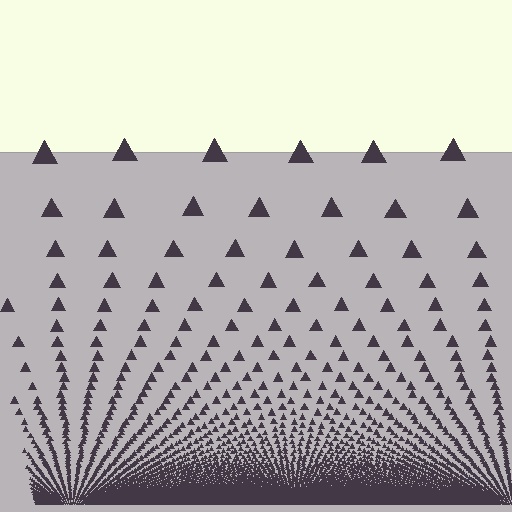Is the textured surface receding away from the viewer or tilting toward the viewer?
The surface appears to tilt toward the viewer. Texture elements get larger and sparser toward the top.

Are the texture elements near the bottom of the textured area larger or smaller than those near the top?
Smaller. The gradient is inverted — elements near the bottom are smaller and denser.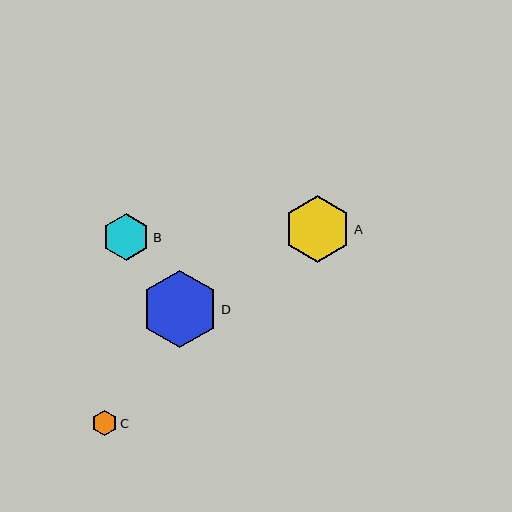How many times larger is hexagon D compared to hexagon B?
Hexagon D is approximately 1.6 times the size of hexagon B.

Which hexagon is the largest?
Hexagon D is the largest with a size of approximately 77 pixels.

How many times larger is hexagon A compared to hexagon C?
Hexagon A is approximately 2.6 times the size of hexagon C.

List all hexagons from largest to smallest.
From largest to smallest: D, A, B, C.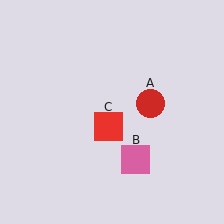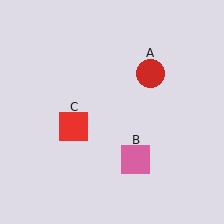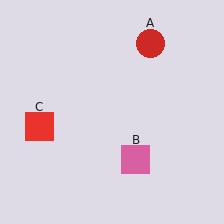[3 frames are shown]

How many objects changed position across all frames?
2 objects changed position: red circle (object A), red square (object C).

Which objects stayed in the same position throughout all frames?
Pink square (object B) remained stationary.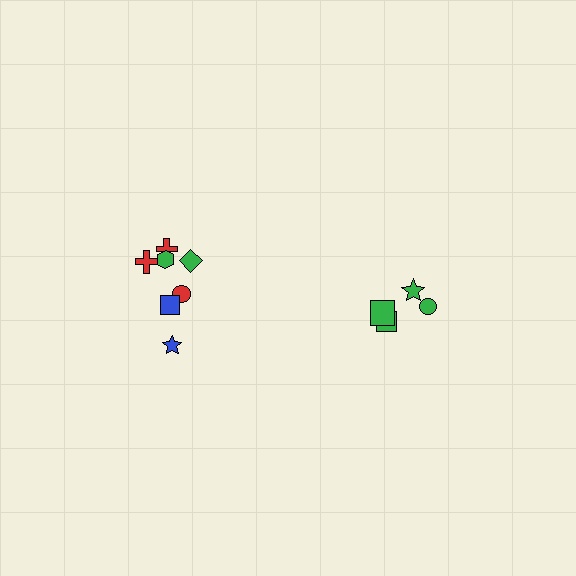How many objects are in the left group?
There are 7 objects.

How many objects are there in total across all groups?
There are 11 objects.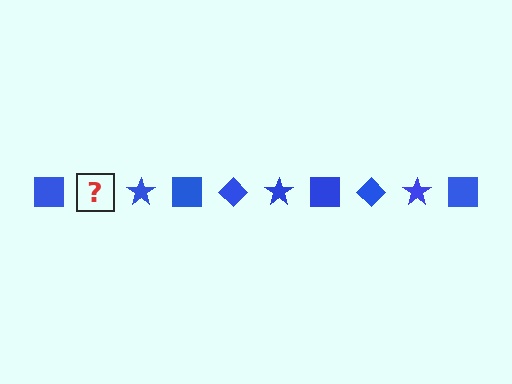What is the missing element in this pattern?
The missing element is a blue diamond.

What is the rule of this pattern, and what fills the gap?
The rule is that the pattern cycles through square, diamond, star shapes in blue. The gap should be filled with a blue diamond.